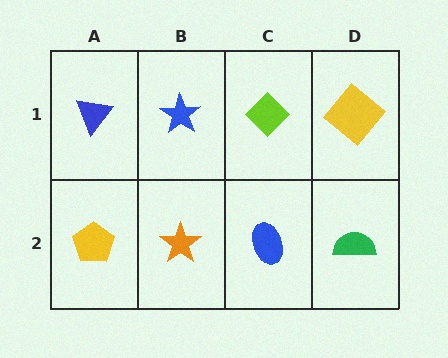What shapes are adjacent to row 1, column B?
An orange star (row 2, column B), a blue triangle (row 1, column A), a lime diamond (row 1, column C).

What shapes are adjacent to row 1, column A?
A yellow pentagon (row 2, column A), a blue star (row 1, column B).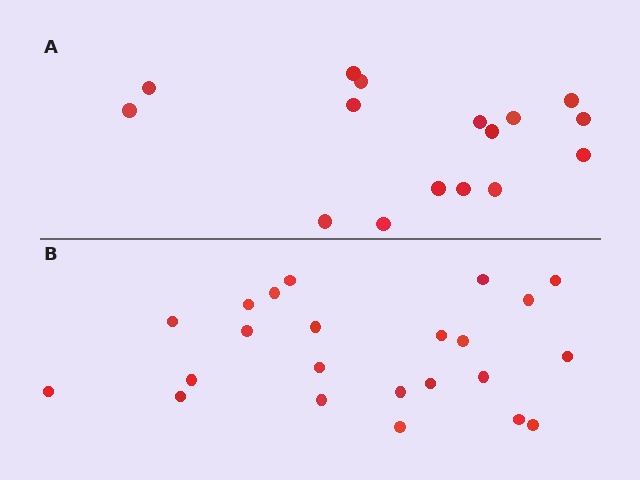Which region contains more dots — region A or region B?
Region B (the bottom region) has more dots.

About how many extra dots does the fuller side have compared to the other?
Region B has roughly 8 or so more dots than region A.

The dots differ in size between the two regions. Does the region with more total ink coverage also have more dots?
No. Region A has more total ink coverage because its dots are larger, but region B actually contains more individual dots. Total area can be misleading — the number of items is what matters here.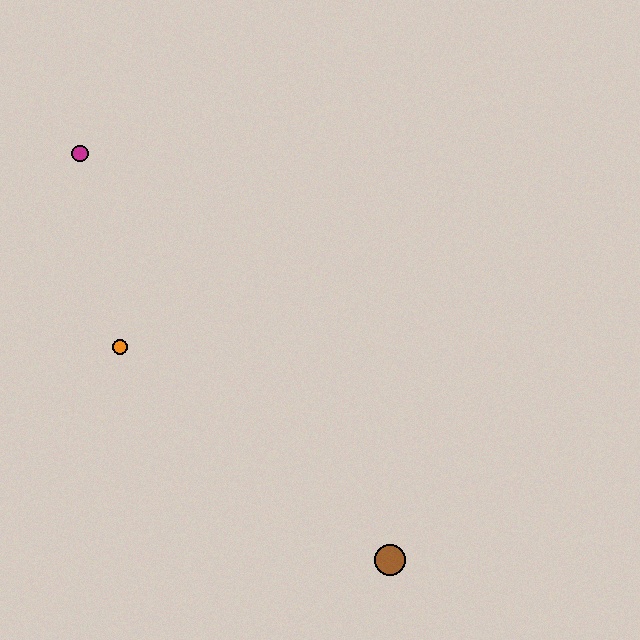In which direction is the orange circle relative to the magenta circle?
The orange circle is below the magenta circle.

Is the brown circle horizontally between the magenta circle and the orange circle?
No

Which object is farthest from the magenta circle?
The brown circle is farthest from the magenta circle.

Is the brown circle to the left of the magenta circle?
No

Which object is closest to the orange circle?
The magenta circle is closest to the orange circle.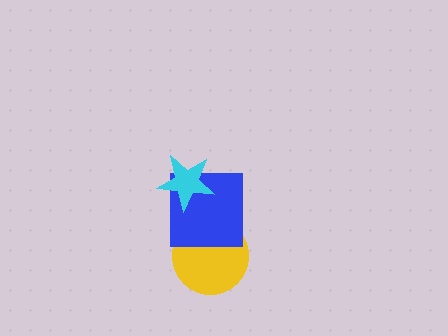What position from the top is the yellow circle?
The yellow circle is 3rd from the top.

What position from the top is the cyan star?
The cyan star is 1st from the top.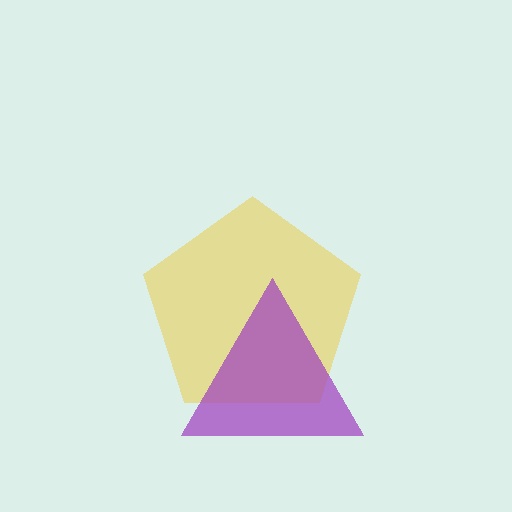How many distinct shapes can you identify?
There are 2 distinct shapes: a yellow pentagon, a purple triangle.